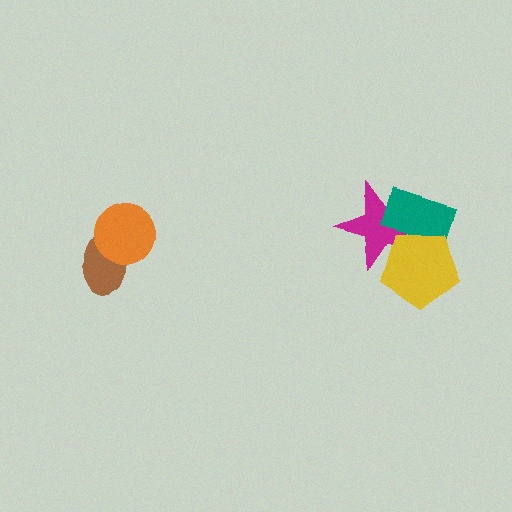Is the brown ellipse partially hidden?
Yes, it is partially covered by another shape.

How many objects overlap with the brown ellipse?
1 object overlaps with the brown ellipse.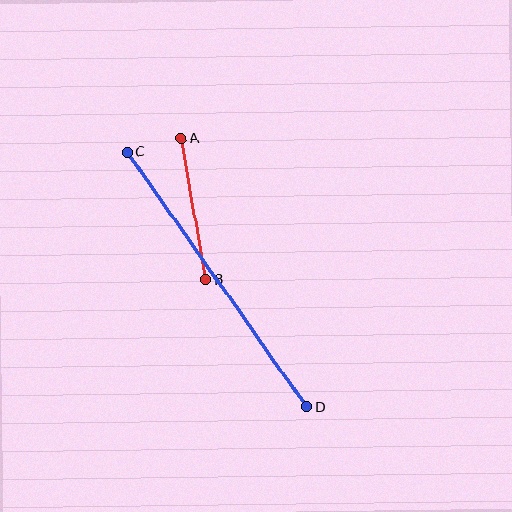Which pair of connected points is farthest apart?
Points C and D are farthest apart.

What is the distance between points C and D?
The distance is approximately 312 pixels.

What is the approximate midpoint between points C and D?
The midpoint is at approximately (217, 279) pixels.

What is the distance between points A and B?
The distance is approximately 144 pixels.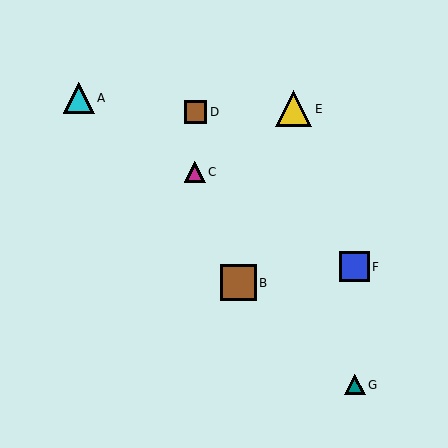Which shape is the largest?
The yellow triangle (labeled E) is the largest.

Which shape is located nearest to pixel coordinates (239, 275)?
The brown square (labeled B) at (239, 283) is nearest to that location.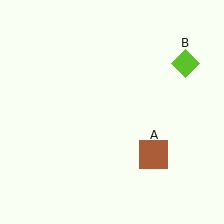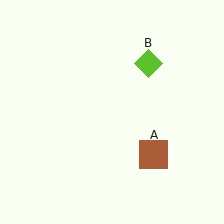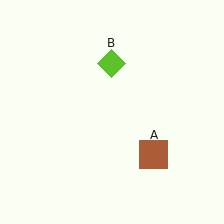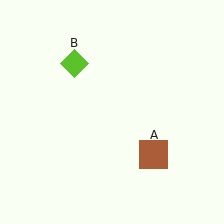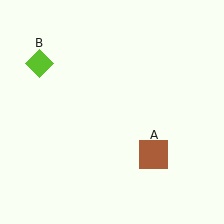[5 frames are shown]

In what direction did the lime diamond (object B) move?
The lime diamond (object B) moved left.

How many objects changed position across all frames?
1 object changed position: lime diamond (object B).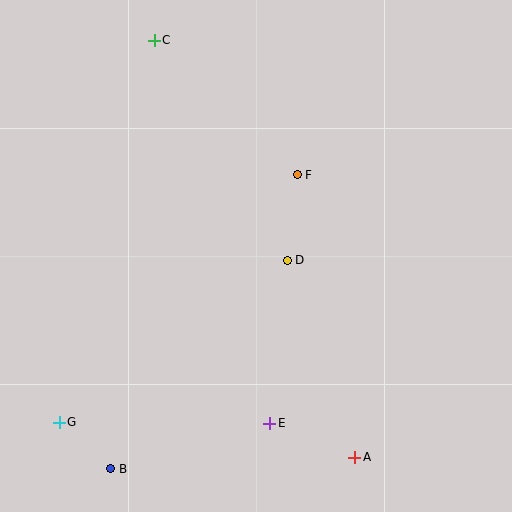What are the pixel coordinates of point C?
Point C is at (154, 40).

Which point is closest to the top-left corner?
Point C is closest to the top-left corner.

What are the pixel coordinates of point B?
Point B is at (111, 469).